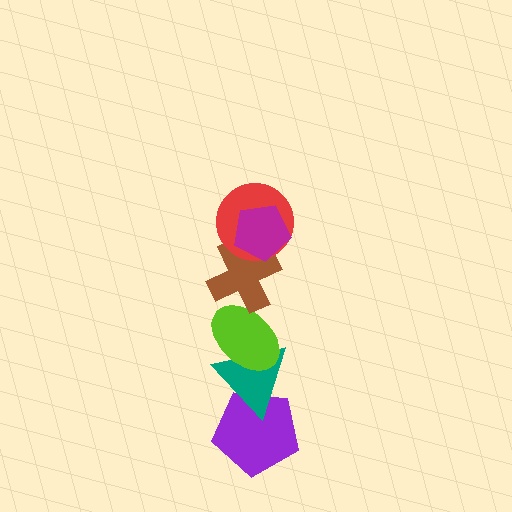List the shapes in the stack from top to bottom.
From top to bottom: the magenta pentagon, the red circle, the brown cross, the lime ellipse, the teal triangle, the purple pentagon.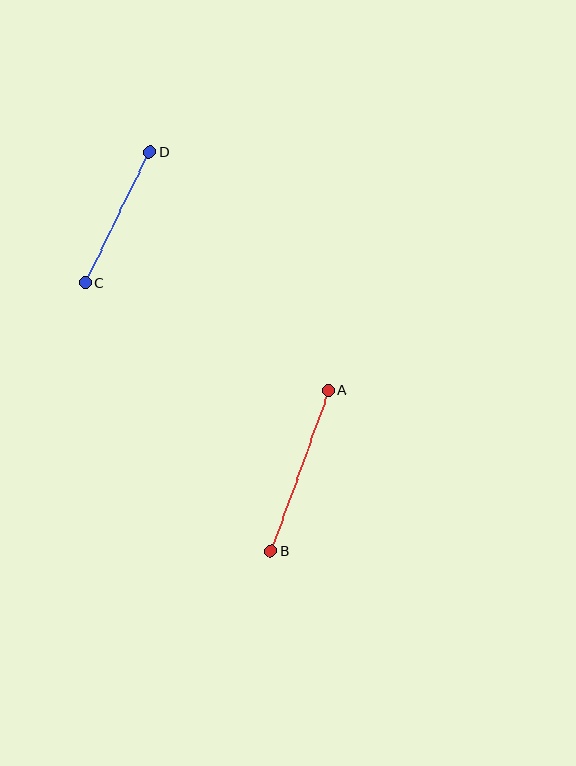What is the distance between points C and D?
The distance is approximately 146 pixels.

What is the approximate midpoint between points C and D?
The midpoint is at approximately (118, 218) pixels.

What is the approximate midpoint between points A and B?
The midpoint is at approximately (300, 471) pixels.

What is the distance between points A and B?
The distance is approximately 171 pixels.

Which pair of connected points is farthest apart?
Points A and B are farthest apart.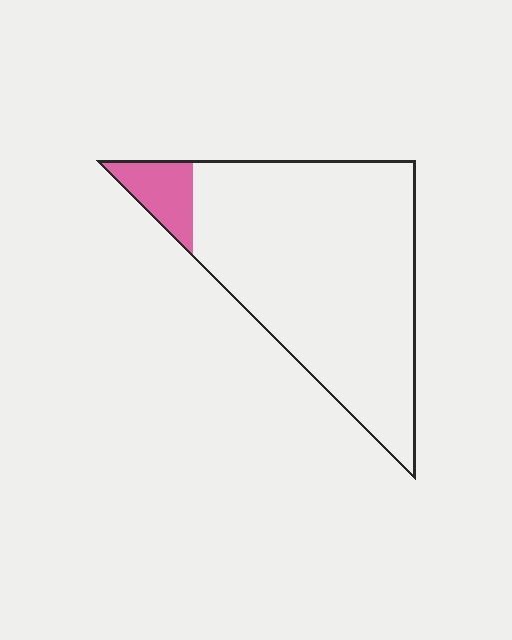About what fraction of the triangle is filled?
About one tenth (1/10).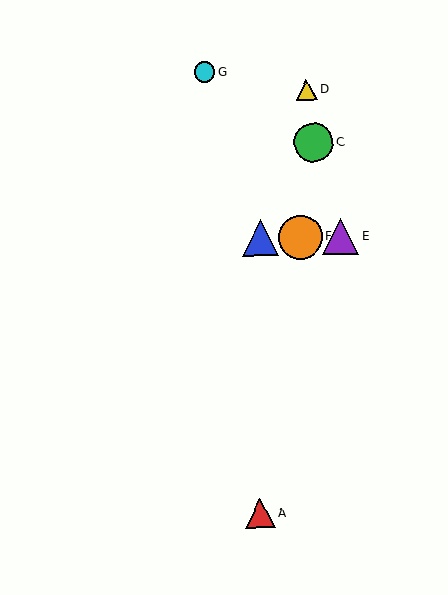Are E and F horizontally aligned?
Yes, both are at y≈237.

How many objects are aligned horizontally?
3 objects (B, E, F) are aligned horizontally.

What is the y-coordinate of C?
Object C is at y≈142.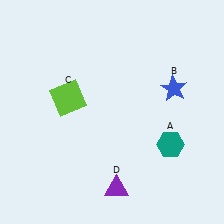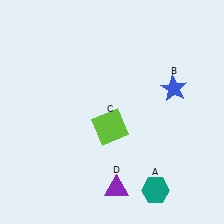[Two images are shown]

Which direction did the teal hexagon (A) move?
The teal hexagon (A) moved down.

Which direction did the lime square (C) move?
The lime square (C) moved right.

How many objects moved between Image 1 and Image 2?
2 objects moved between the two images.